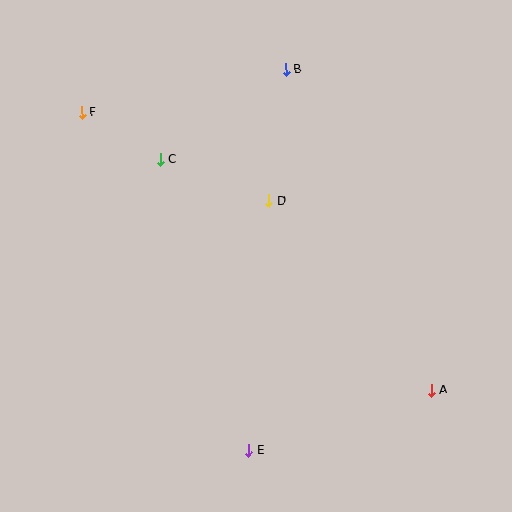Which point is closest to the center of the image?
Point D at (269, 201) is closest to the center.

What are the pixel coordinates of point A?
Point A is at (431, 390).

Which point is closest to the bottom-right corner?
Point A is closest to the bottom-right corner.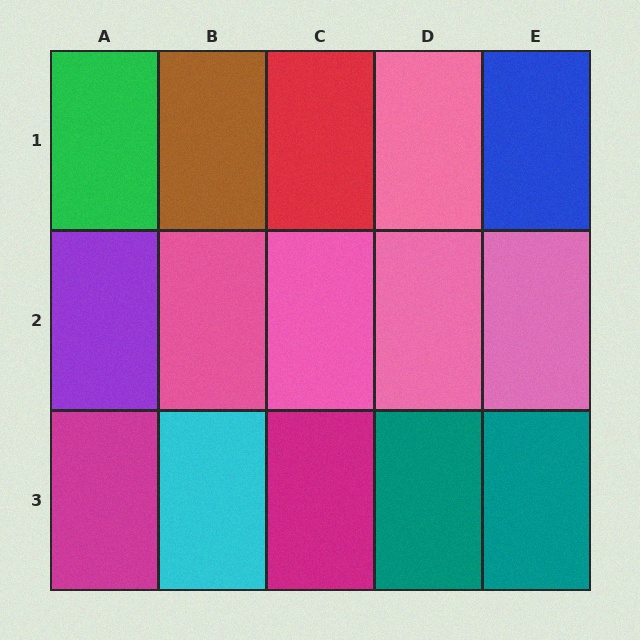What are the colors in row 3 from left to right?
Magenta, cyan, magenta, teal, teal.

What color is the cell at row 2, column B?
Pink.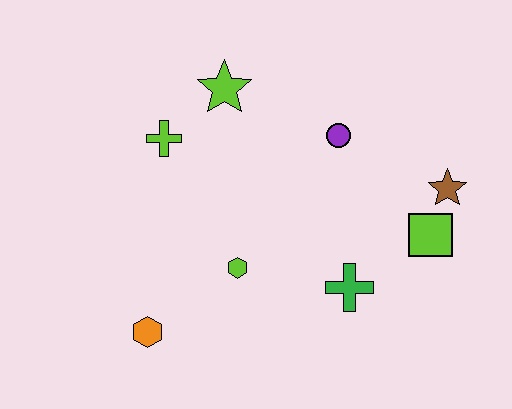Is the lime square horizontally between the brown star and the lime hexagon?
Yes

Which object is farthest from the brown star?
The orange hexagon is farthest from the brown star.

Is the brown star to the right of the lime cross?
Yes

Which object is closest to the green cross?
The lime square is closest to the green cross.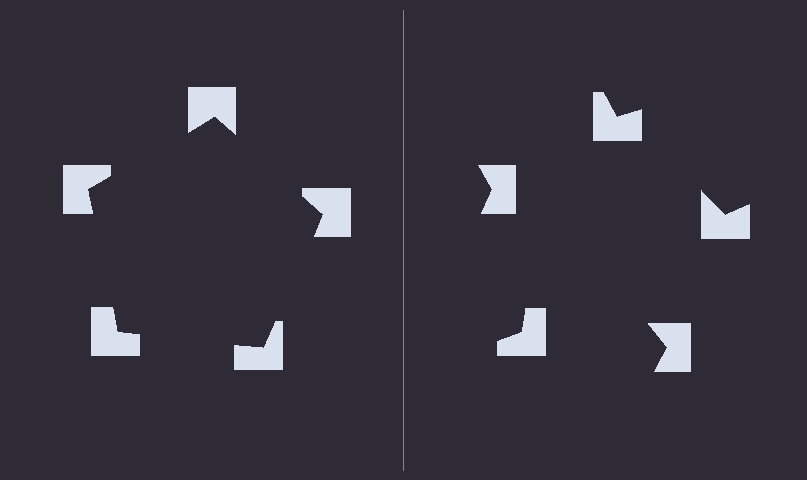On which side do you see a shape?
An illusory pentagon appears on the left side. On the right side the wedge cuts are rotated, so no coherent shape forms.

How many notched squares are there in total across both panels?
10 — 5 on each side.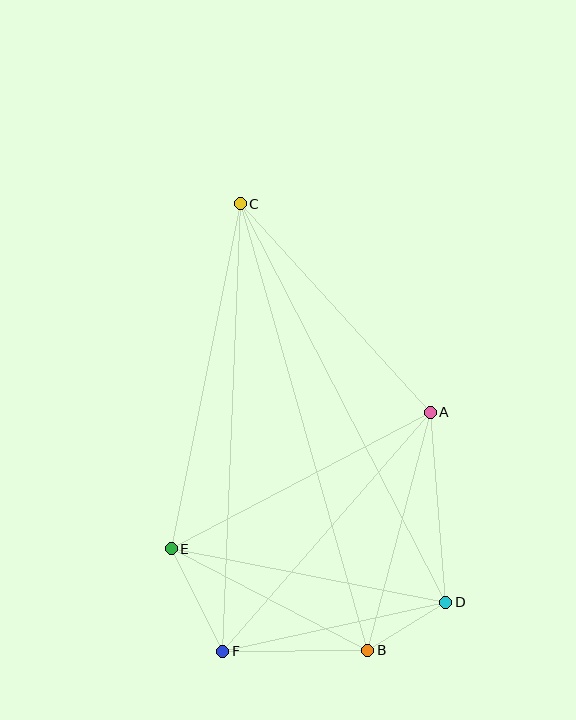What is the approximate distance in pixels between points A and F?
The distance between A and F is approximately 317 pixels.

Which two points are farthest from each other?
Points B and C are farthest from each other.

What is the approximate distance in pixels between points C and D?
The distance between C and D is approximately 448 pixels.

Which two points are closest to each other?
Points B and D are closest to each other.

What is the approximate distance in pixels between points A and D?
The distance between A and D is approximately 190 pixels.